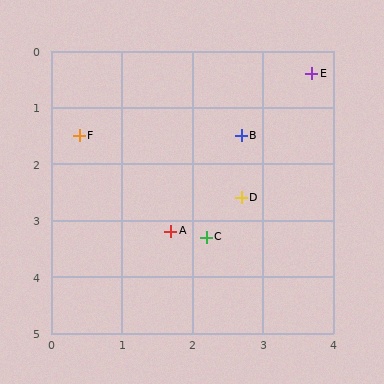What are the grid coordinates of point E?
Point E is at approximately (3.7, 0.4).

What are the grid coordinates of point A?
Point A is at approximately (1.7, 3.2).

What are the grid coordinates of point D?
Point D is at approximately (2.7, 2.6).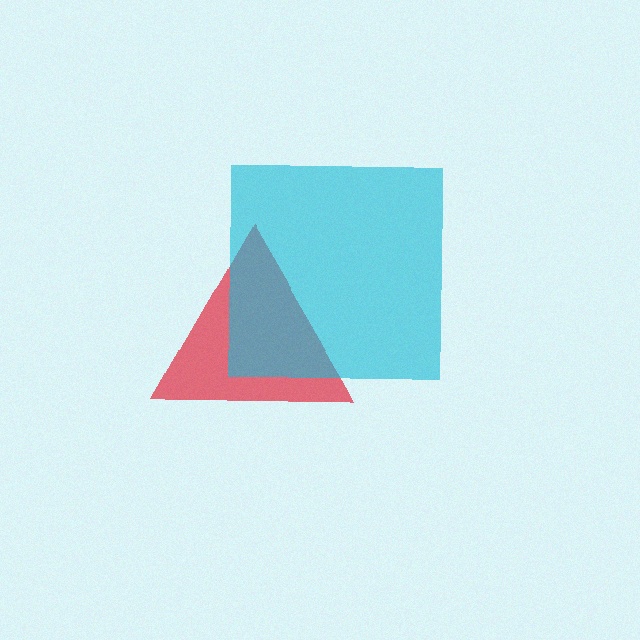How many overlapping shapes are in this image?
There are 2 overlapping shapes in the image.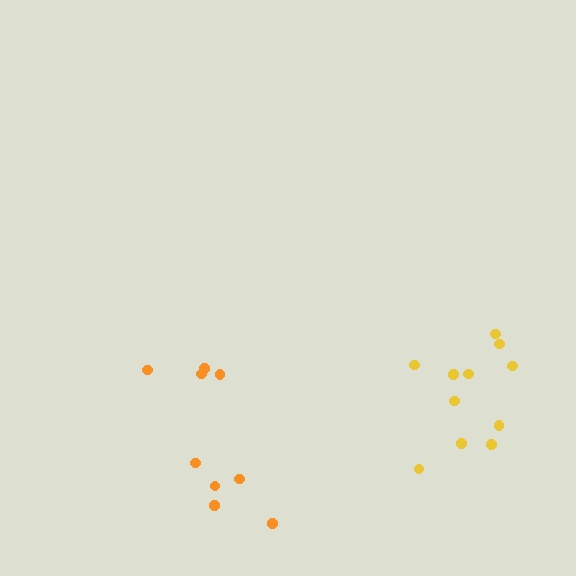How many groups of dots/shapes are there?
There are 2 groups.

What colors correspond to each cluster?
The clusters are colored: orange, yellow.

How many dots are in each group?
Group 1: 9 dots, Group 2: 11 dots (20 total).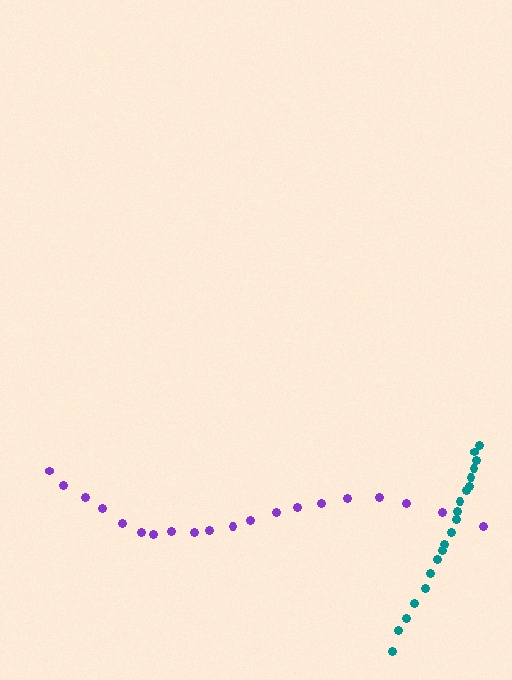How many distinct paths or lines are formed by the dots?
There are 2 distinct paths.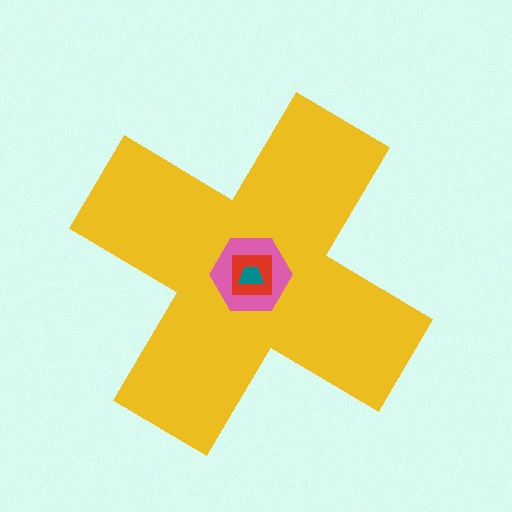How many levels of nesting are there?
4.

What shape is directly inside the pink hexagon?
The red square.